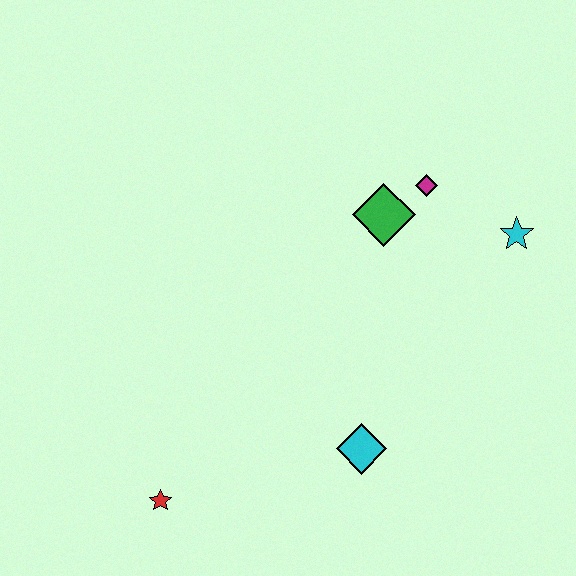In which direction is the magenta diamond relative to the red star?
The magenta diamond is above the red star.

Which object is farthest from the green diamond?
The red star is farthest from the green diamond.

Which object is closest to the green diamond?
The magenta diamond is closest to the green diamond.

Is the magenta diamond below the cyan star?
No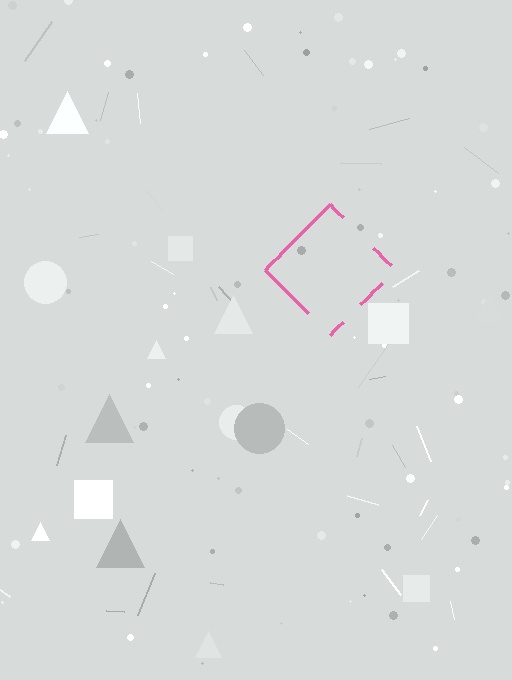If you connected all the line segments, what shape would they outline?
They would outline a diamond.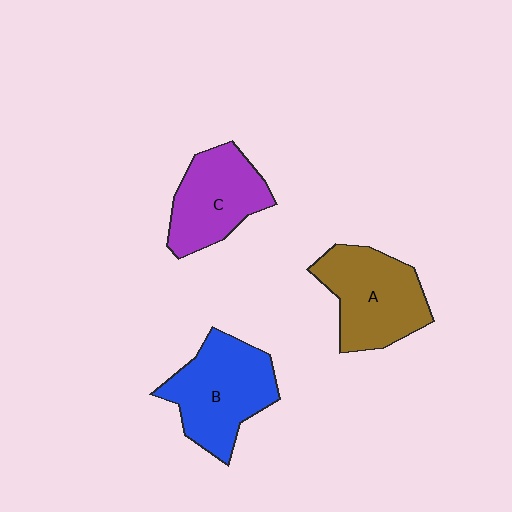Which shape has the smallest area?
Shape C (purple).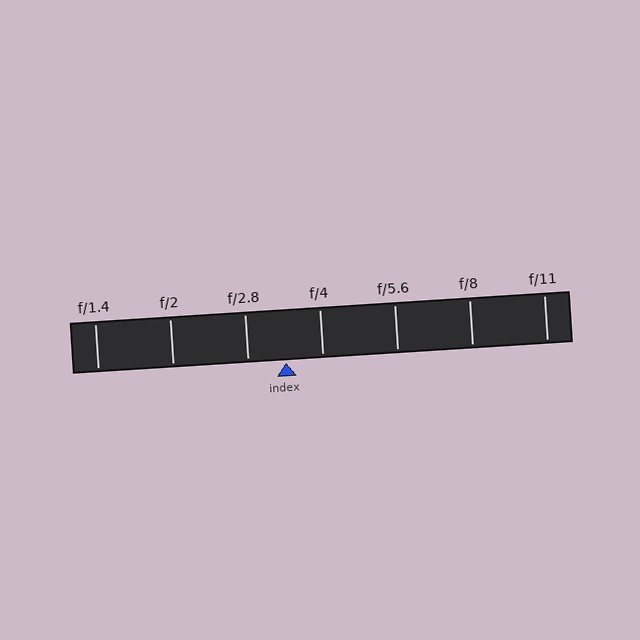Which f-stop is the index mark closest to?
The index mark is closest to f/4.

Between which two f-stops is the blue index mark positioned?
The index mark is between f/2.8 and f/4.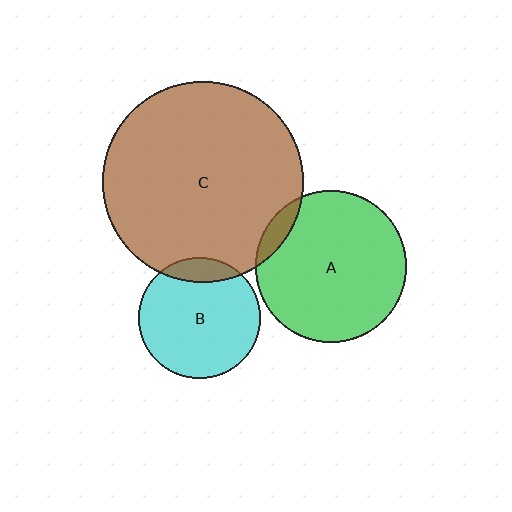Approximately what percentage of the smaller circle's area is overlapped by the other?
Approximately 5%.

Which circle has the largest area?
Circle C (brown).